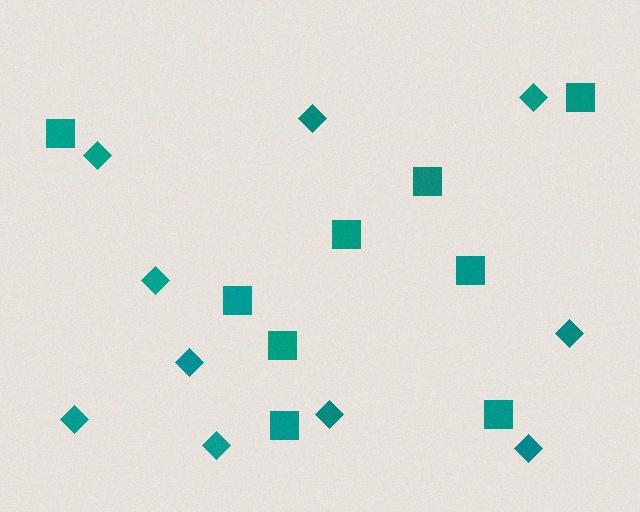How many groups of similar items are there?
There are 2 groups: one group of diamonds (10) and one group of squares (9).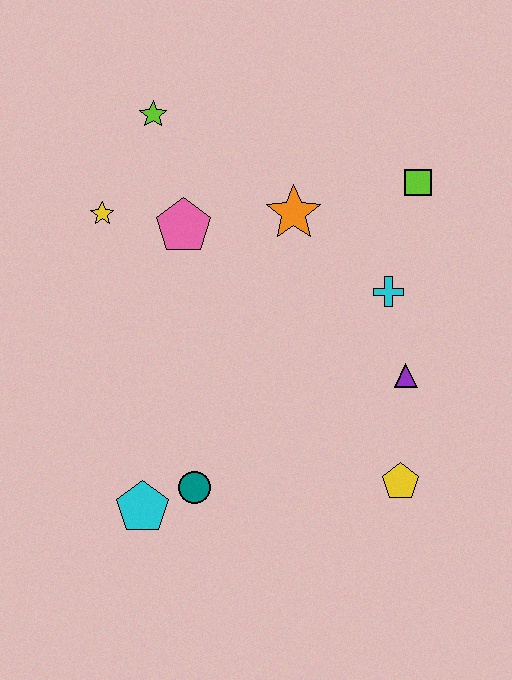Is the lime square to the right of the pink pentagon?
Yes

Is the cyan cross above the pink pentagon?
No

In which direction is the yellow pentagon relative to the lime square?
The yellow pentagon is below the lime square.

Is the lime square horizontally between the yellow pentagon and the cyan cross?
No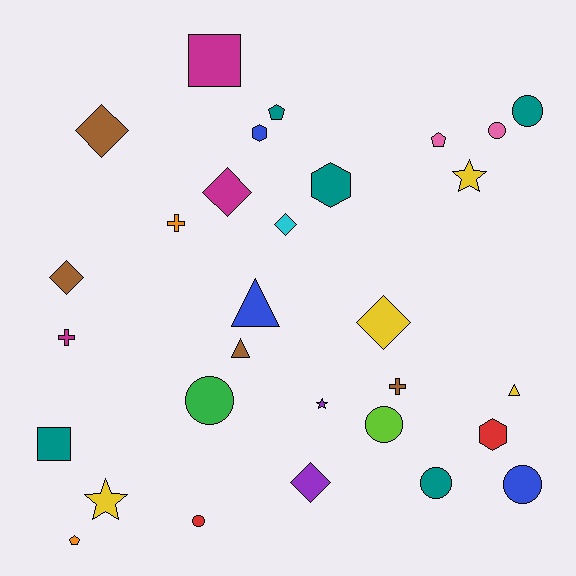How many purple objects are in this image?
There are 2 purple objects.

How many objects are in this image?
There are 30 objects.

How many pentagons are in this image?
There are 3 pentagons.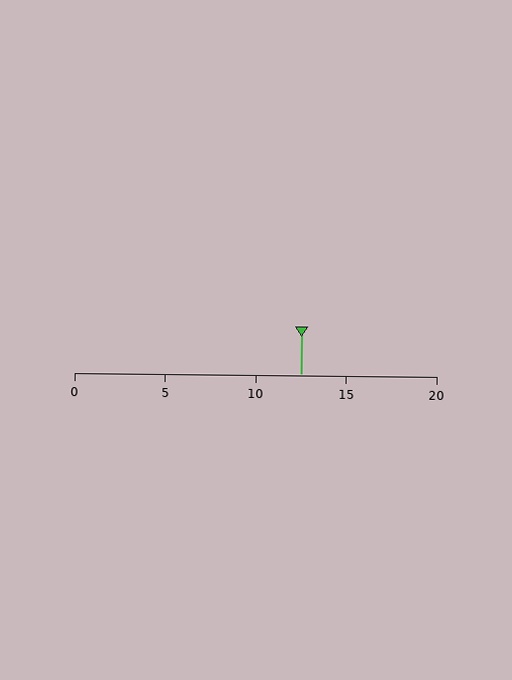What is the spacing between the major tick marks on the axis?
The major ticks are spaced 5 apart.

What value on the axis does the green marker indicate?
The marker indicates approximately 12.5.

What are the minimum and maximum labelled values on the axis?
The axis runs from 0 to 20.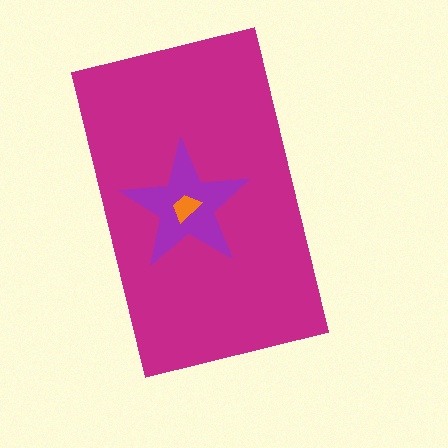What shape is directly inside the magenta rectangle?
The purple star.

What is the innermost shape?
The orange trapezoid.